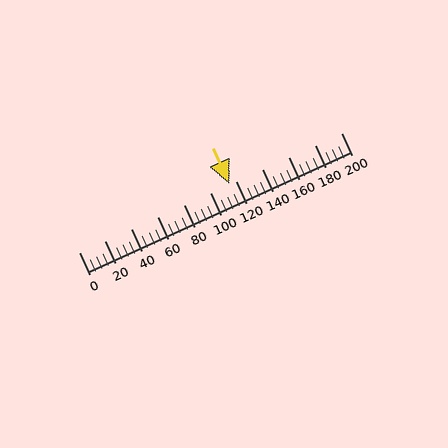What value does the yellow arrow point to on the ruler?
The yellow arrow points to approximately 115.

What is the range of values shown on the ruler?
The ruler shows values from 0 to 200.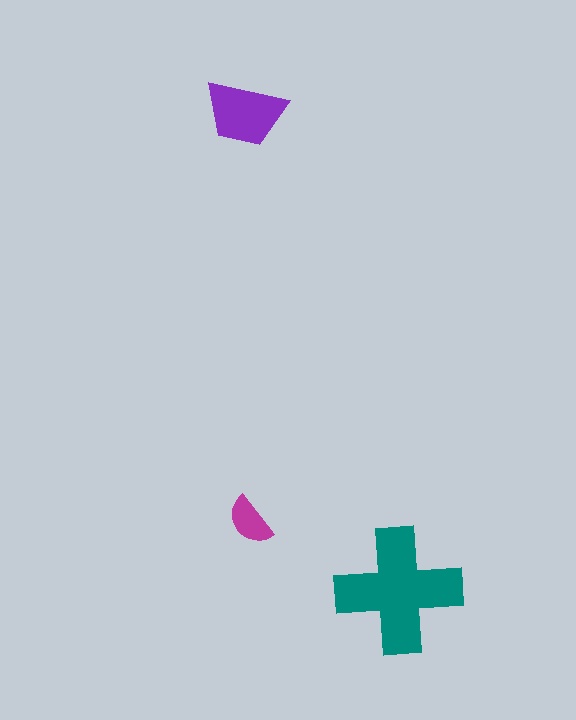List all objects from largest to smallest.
The teal cross, the purple trapezoid, the magenta semicircle.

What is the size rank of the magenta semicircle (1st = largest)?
3rd.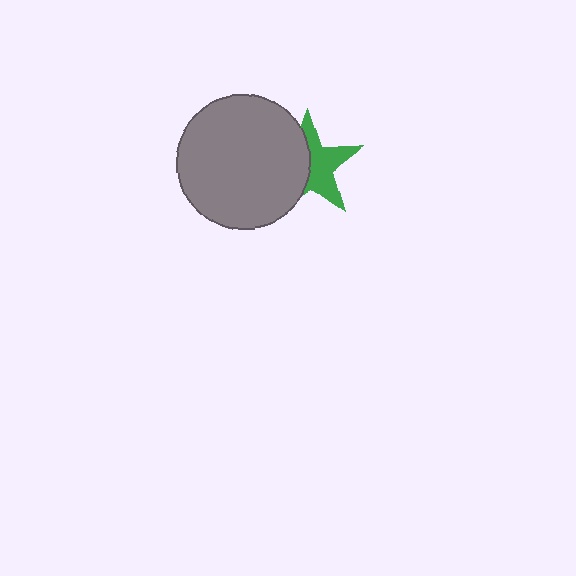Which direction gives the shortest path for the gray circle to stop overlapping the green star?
Moving left gives the shortest separation.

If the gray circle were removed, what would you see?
You would see the complete green star.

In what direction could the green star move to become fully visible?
The green star could move right. That would shift it out from behind the gray circle entirely.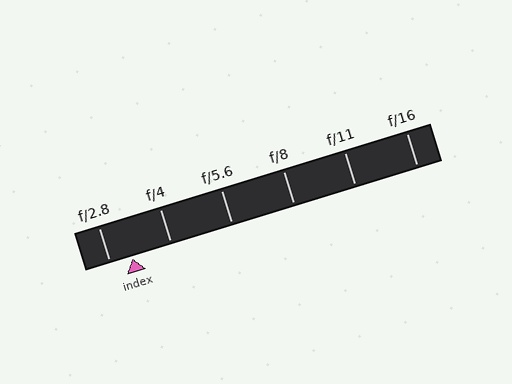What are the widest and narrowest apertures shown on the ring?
The widest aperture shown is f/2.8 and the narrowest is f/16.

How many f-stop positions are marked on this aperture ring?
There are 6 f-stop positions marked.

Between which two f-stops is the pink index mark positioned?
The index mark is between f/2.8 and f/4.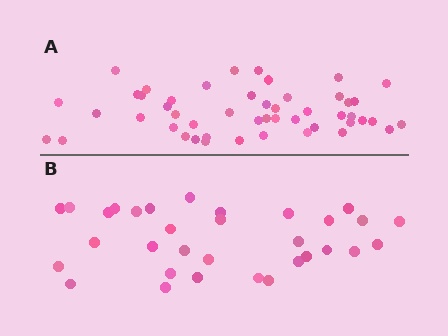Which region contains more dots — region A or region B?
Region A (the top region) has more dots.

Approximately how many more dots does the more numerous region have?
Region A has approximately 15 more dots than region B.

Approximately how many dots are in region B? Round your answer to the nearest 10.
About 30 dots. (The exact count is 32, which rounds to 30.)